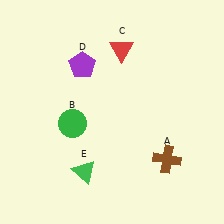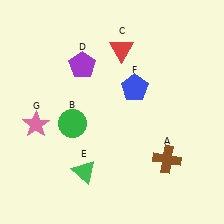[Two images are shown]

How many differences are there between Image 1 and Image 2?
There are 2 differences between the two images.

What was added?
A blue pentagon (F), a pink star (G) were added in Image 2.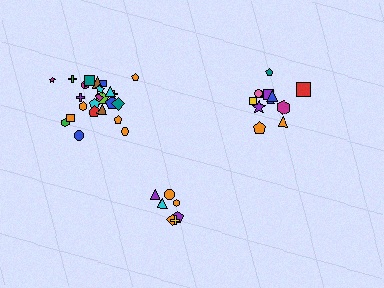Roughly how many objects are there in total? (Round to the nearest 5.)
Roughly 45 objects in total.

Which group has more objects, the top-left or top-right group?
The top-left group.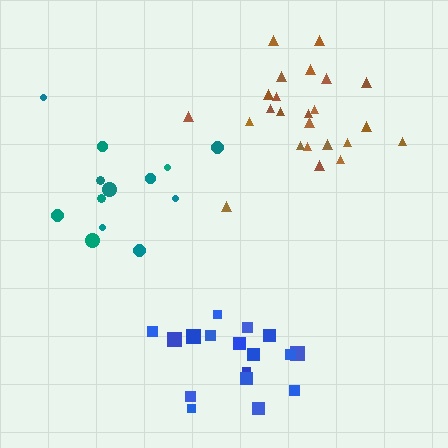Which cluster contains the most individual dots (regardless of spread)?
Brown (24).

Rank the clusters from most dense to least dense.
brown, blue, teal.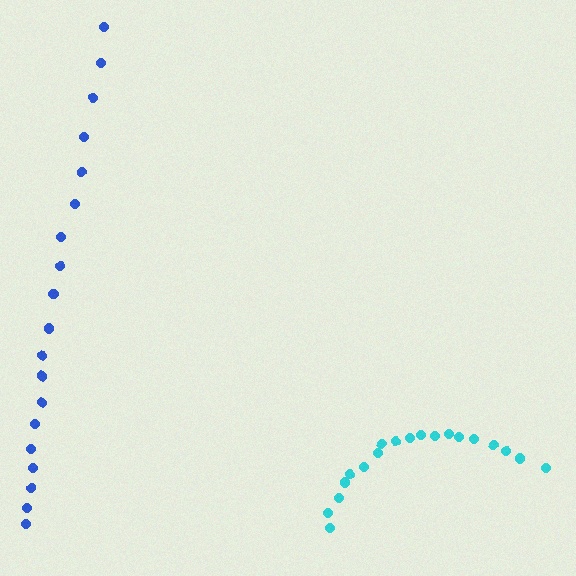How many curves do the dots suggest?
There are 2 distinct paths.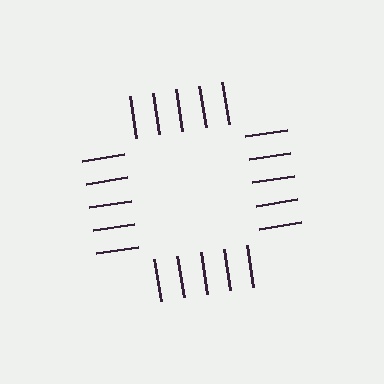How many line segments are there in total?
20 — 5 along each of the 4 edges.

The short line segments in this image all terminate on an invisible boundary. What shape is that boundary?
An illusory square — the line segments terminate on its edges but no continuous stroke is drawn.